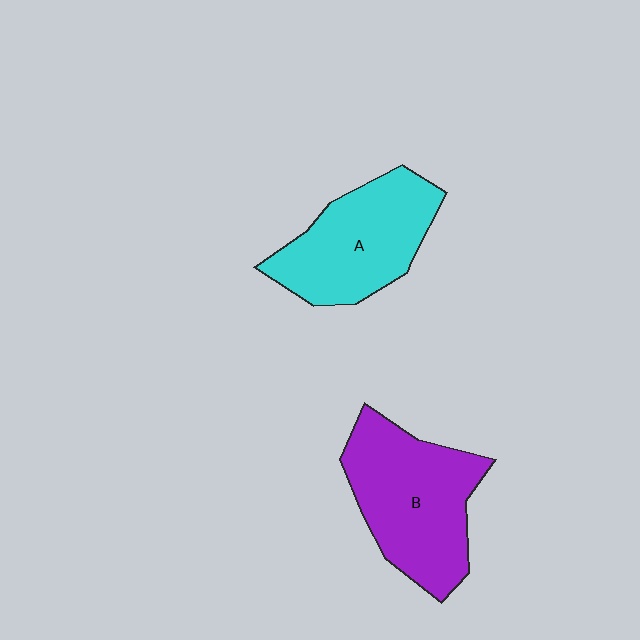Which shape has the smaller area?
Shape A (cyan).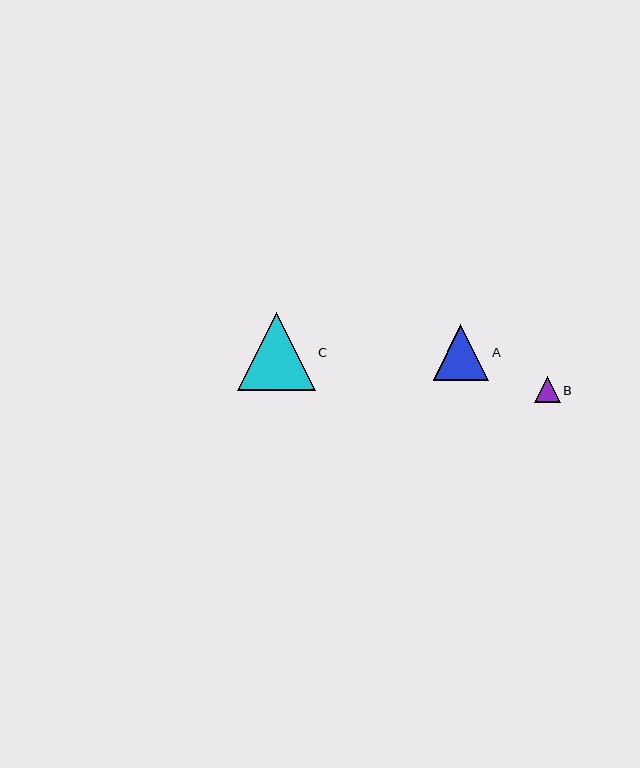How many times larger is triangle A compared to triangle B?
Triangle A is approximately 2.2 times the size of triangle B.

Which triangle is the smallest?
Triangle B is the smallest with a size of approximately 26 pixels.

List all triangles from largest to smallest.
From largest to smallest: C, A, B.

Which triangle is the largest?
Triangle C is the largest with a size of approximately 78 pixels.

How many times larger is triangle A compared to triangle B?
Triangle A is approximately 2.2 times the size of triangle B.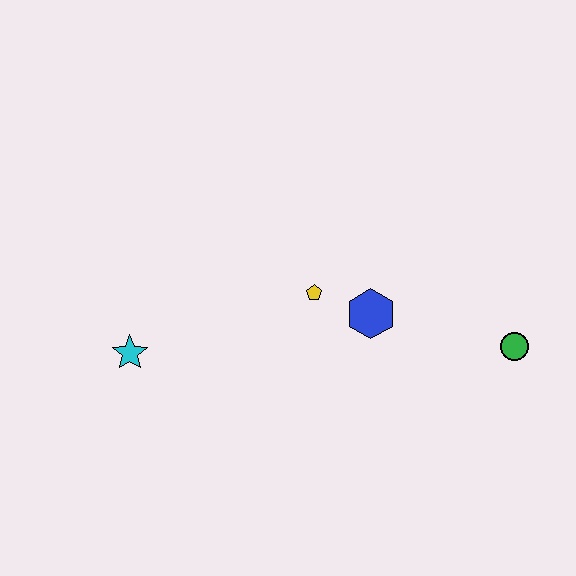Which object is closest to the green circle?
The blue hexagon is closest to the green circle.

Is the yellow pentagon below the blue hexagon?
No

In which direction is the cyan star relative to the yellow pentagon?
The cyan star is to the left of the yellow pentagon.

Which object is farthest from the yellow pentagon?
The green circle is farthest from the yellow pentagon.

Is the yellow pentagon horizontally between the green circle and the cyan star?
Yes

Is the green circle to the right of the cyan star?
Yes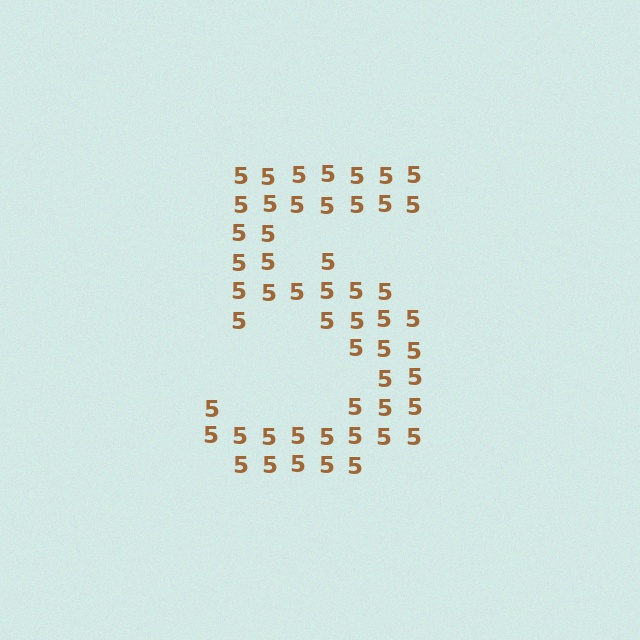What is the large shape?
The large shape is the digit 5.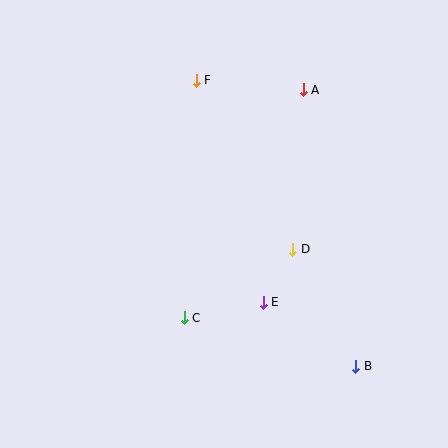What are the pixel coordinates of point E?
Point E is at (263, 302).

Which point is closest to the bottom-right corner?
Point B is closest to the bottom-right corner.